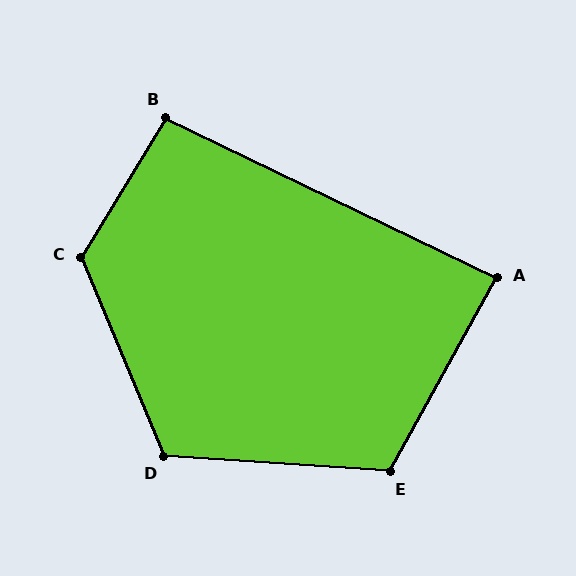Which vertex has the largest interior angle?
C, at approximately 126 degrees.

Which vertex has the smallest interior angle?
A, at approximately 87 degrees.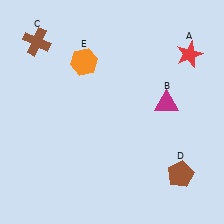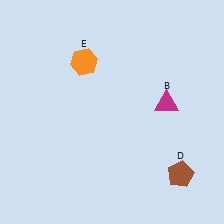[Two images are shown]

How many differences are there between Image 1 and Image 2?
There are 2 differences between the two images.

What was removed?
The red star (A), the brown cross (C) were removed in Image 2.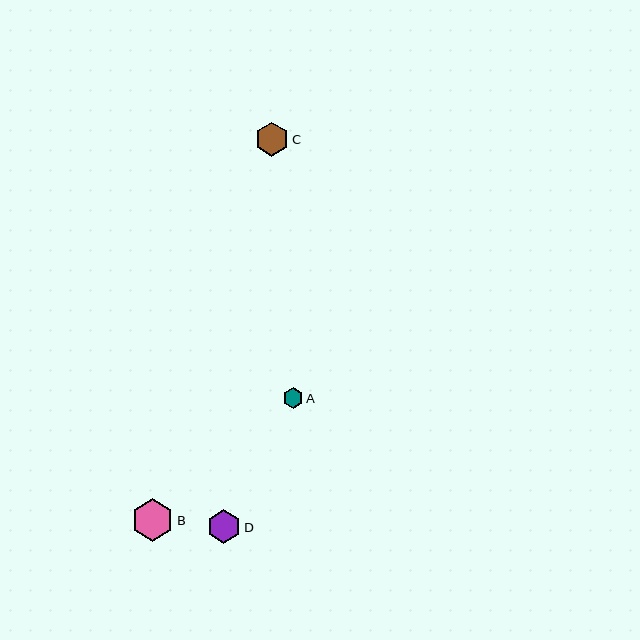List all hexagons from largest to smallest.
From largest to smallest: B, C, D, A.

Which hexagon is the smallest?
Hexagon A is the smallest with a size of approximately 21 pixels.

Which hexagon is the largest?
Hexagon B is the largest with a size of approximately 42 pixels.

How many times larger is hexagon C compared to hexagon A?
Hexagon C is approximately 1.7 times the size of hexagon A.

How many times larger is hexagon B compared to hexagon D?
Hexagon B is approximately 1.3 times the size of hexagon D.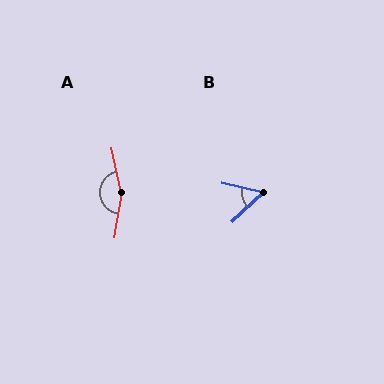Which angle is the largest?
A, at approximately 158 degrees.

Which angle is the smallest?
B, at approximately 57 degrees.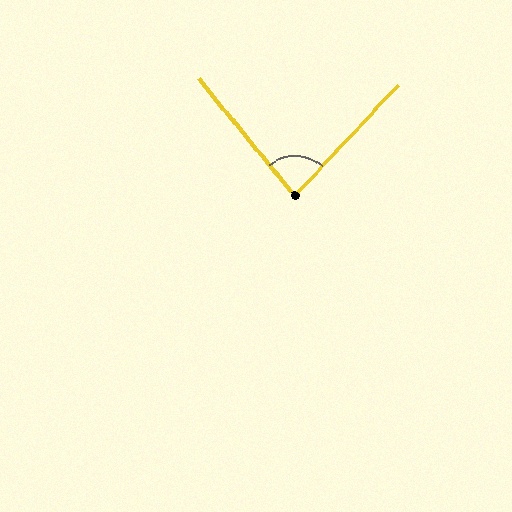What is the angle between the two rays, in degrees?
Approximately 82 degrees.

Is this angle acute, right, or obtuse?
It is acute.